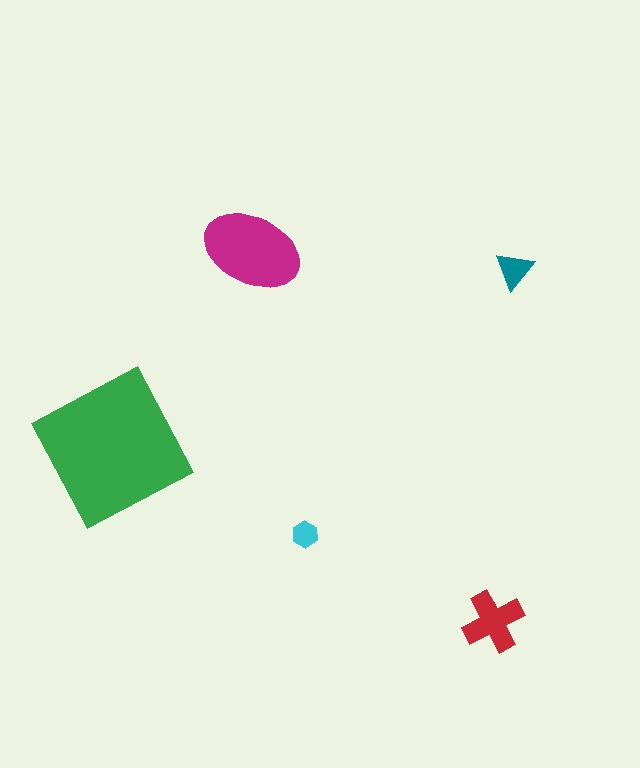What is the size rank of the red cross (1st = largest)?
3rd.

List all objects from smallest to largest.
The cyan hexagon, the teal triangle, the red cross, the magenta ellipse, the green square.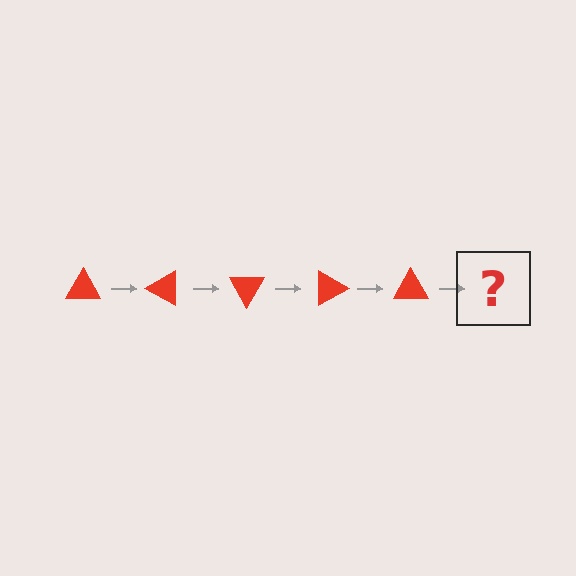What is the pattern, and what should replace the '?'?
The pattern is that the triangle rotates 30 degrees each step. The '?' should be a red triangle rotated 150 degrees.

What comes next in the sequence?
The next element should be a red triangle rotated 150 degrees.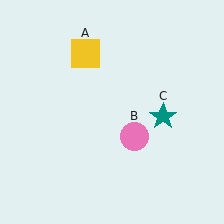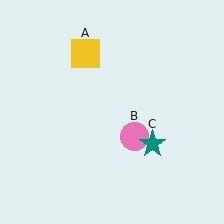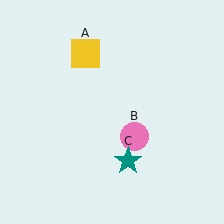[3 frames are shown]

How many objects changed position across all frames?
1 object changed position: teal star (object C).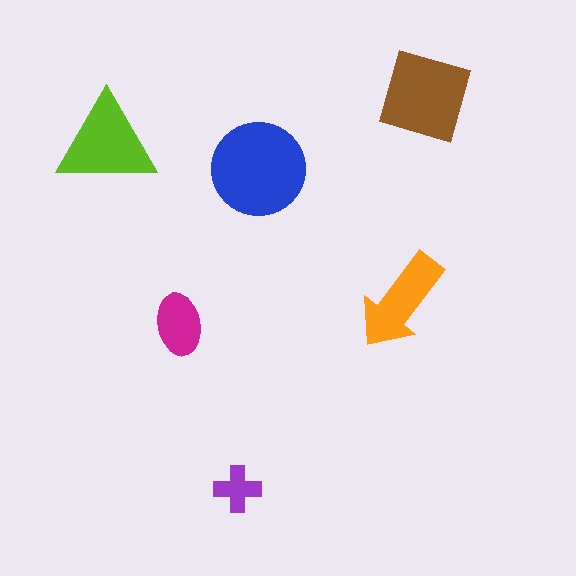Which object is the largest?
The blue circle.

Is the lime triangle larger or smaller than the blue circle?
Smaller.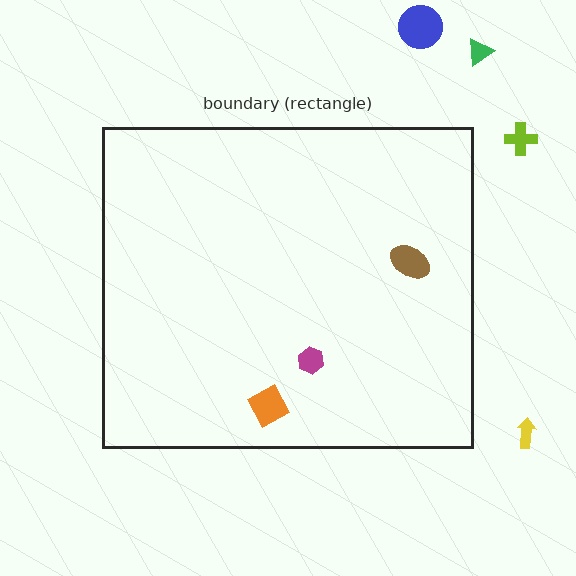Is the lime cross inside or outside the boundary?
Outside.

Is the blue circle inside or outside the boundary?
Outside.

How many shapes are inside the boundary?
3 inside, 4 outside.